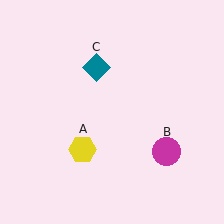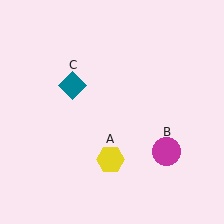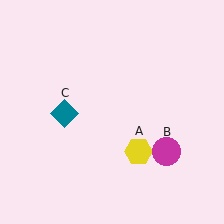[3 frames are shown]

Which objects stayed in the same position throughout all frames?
Magenta circle (object B) remained stationary.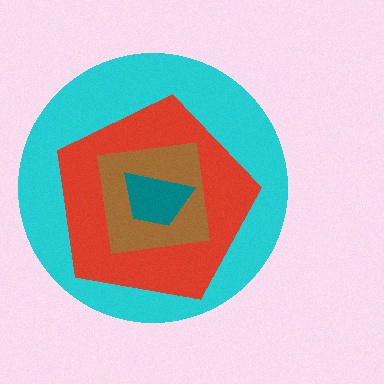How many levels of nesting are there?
4.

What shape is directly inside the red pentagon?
The brown square.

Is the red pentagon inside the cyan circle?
Yes.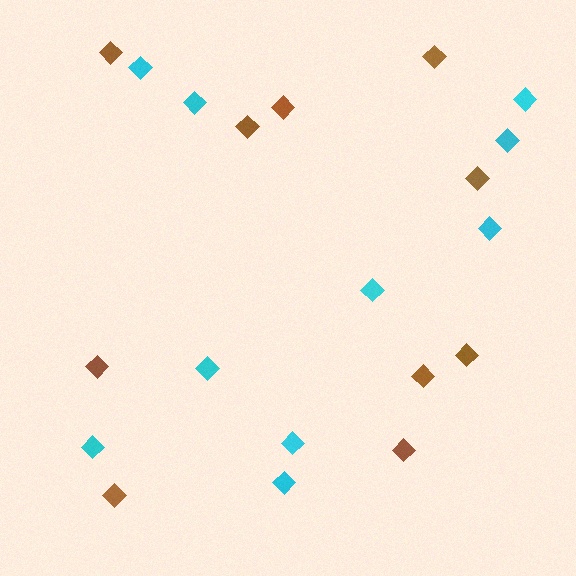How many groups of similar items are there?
There are 2 groups: one group of brown diamonds (10) and one group of cyan diamonds (10).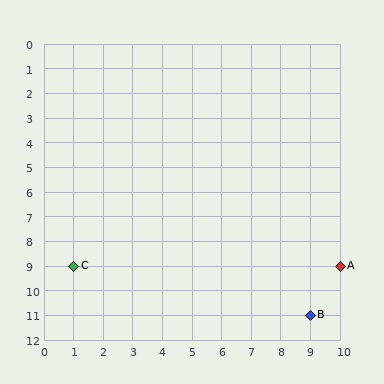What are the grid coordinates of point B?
Point B is at grid coordinates (9, 11).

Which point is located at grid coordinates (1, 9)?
Point C is at (1, 9).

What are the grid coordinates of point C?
Point C is at grid coordinates (1, 9).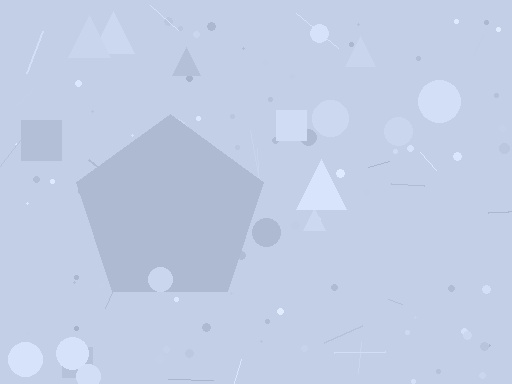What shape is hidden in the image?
A pentagon is hidden in the image.